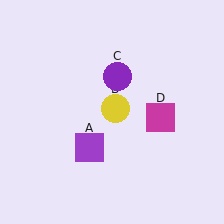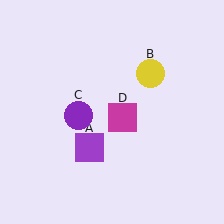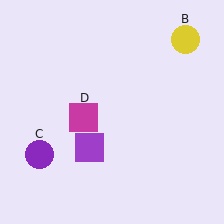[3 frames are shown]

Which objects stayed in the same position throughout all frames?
Purple square (object A) remained stationary.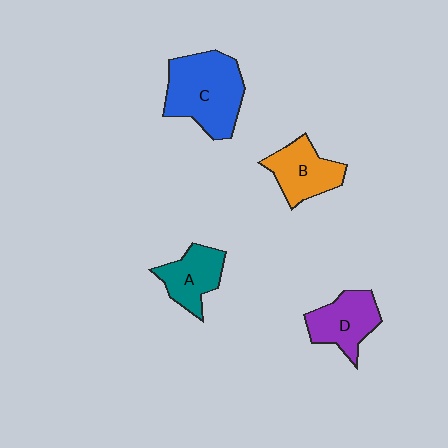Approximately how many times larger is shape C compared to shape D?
Approximately 1.6 times.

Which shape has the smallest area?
Shape A (teal).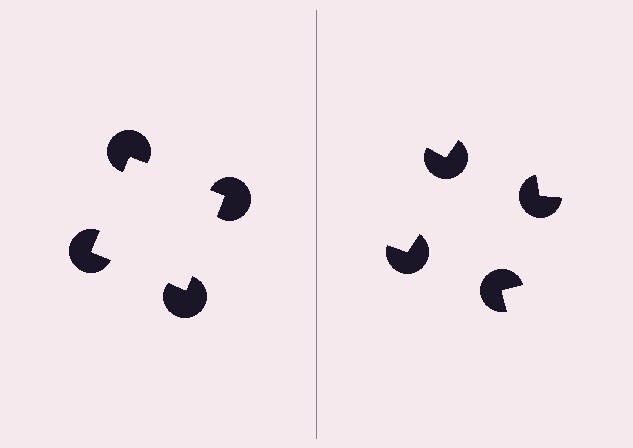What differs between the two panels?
The pac-man discs are positioned identically on both sides; only the wedge orientations differ. On the left they align to a square; on the right they are misaligned.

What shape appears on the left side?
An illusory square.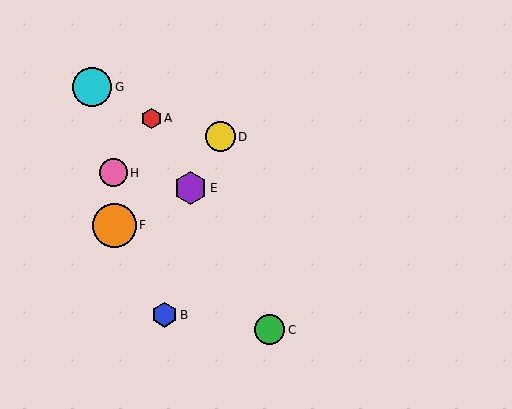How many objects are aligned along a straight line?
3 objects (A, C, E) are aligned along a straight line.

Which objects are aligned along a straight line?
Objects A, C, E are aligned along a straight line.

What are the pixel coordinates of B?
Object B is at (165, 315).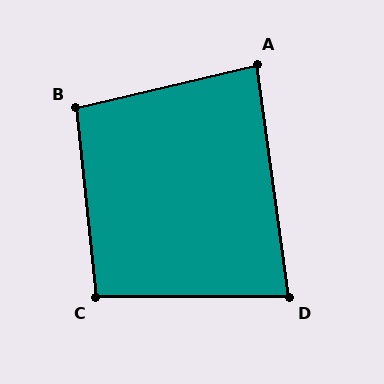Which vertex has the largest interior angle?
B, at approximately 98 degrees.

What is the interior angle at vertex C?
Approximately 96 degrees (obtuse).